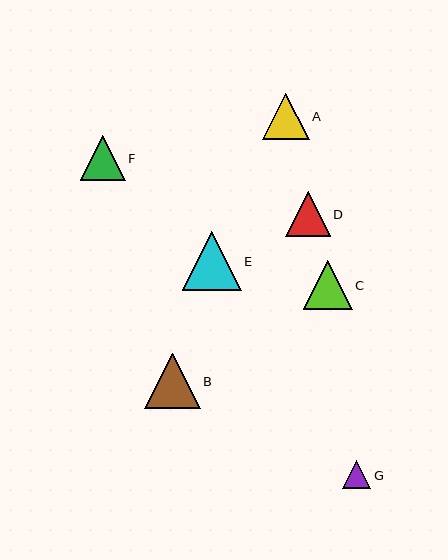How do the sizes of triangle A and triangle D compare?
Triangle A and triangle D are approximately the same size.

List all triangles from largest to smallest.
From largest to smallest: E, B, C, A, F, D, G.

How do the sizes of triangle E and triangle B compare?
Triangle E and triangle B are approximately the same size.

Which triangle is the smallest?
Triangle G is the smallest with a size of approximately 28 pixels.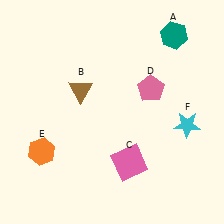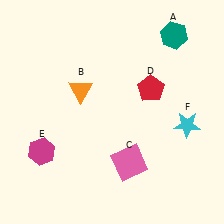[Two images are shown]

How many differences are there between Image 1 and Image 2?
There are 3 differences between the two images.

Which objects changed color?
B changed from brown to orange. D changed from pink to red. E changed from orange to magenta.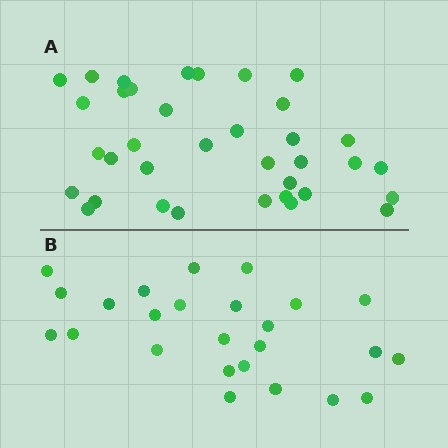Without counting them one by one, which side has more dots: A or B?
Region A (the top region) has more dots.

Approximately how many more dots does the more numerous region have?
Region A has roughly 12 or so more dots than region B.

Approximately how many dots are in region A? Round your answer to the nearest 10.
About 40 dots. (The exact count is 36, which rounds to 40.)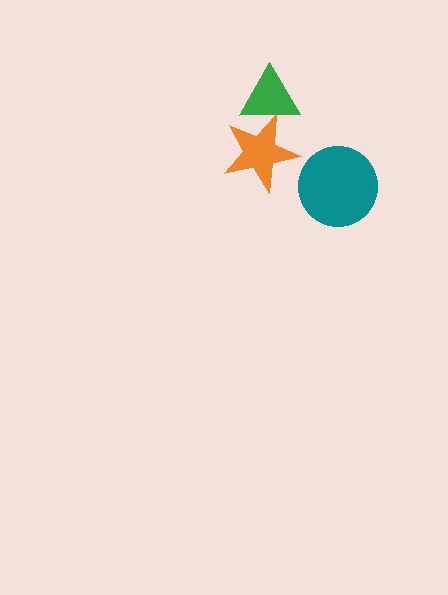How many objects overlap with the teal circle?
0 objects overlap with the teal circle.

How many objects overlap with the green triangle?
1 object overlaps with the green triangle.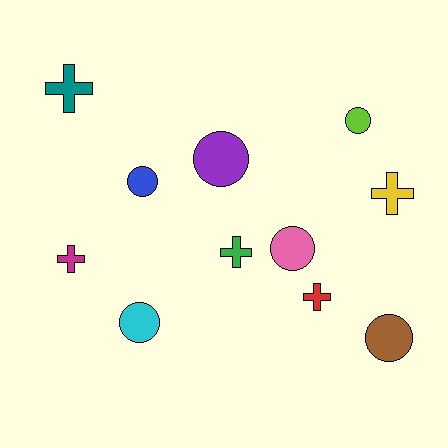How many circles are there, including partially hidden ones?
There are 6 circles.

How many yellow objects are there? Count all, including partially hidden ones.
There is 1 yellow object.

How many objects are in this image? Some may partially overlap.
There are 11 objects.